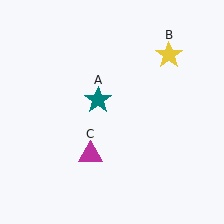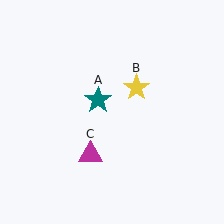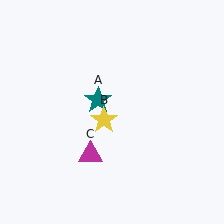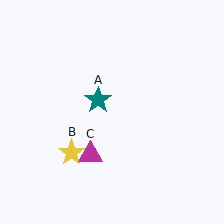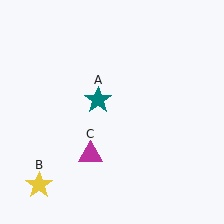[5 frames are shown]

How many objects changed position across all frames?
1 object changed position: yellow star (object B).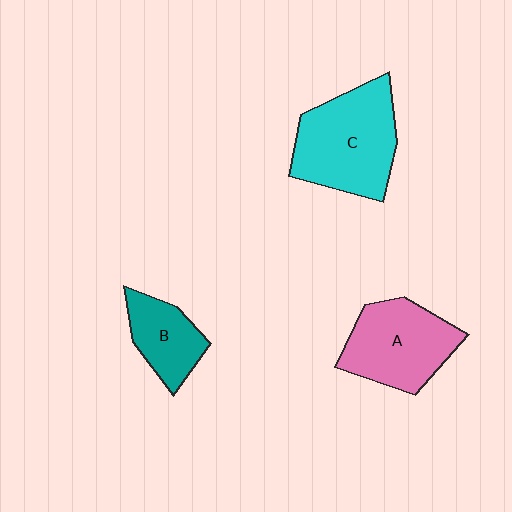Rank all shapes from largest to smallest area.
From largest to smallest: C (cyan), A (pink), B (teal).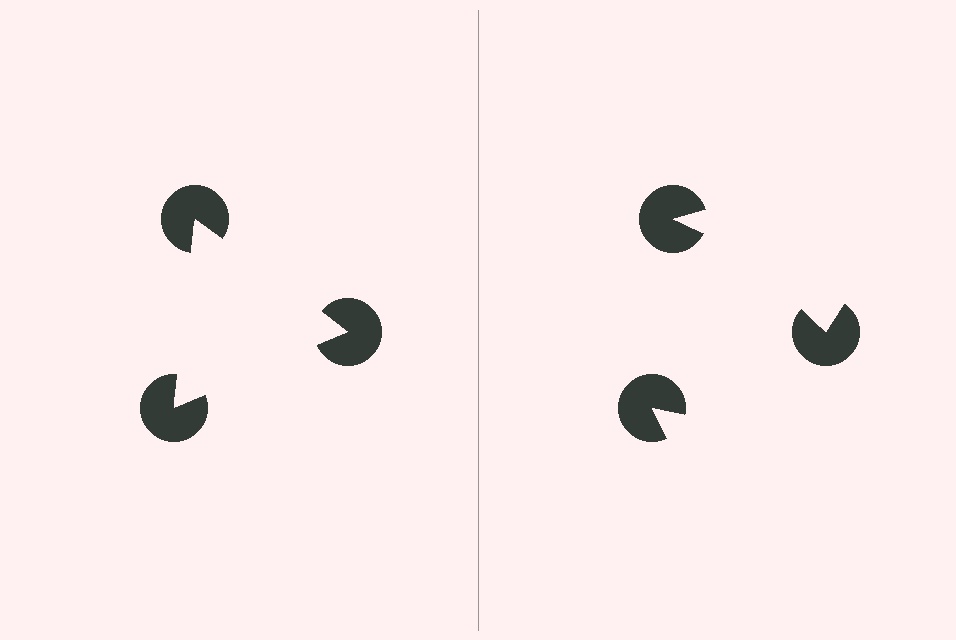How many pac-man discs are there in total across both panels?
6 — 3 on each side.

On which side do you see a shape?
An illusory triangle appears on the left side. On the right side the wedge cuts are rotated, so no coherent shape forms.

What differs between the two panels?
The pac-man discs are positioned identically on both sides; only the wedge orientations differ. On the left they align to a triangle; on the right they are misaligned.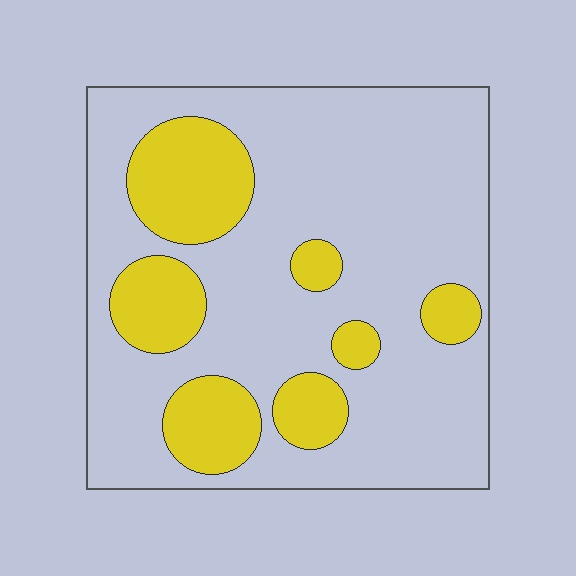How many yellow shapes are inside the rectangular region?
7.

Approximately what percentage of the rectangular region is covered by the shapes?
Approximately 25%.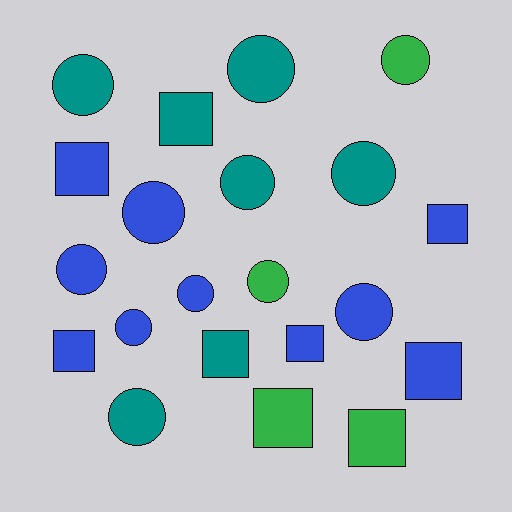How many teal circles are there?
There are 5 teal circles.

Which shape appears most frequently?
Circle, with 12 objects.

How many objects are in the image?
There are 21 objects.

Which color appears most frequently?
Blue, with 10 objects.